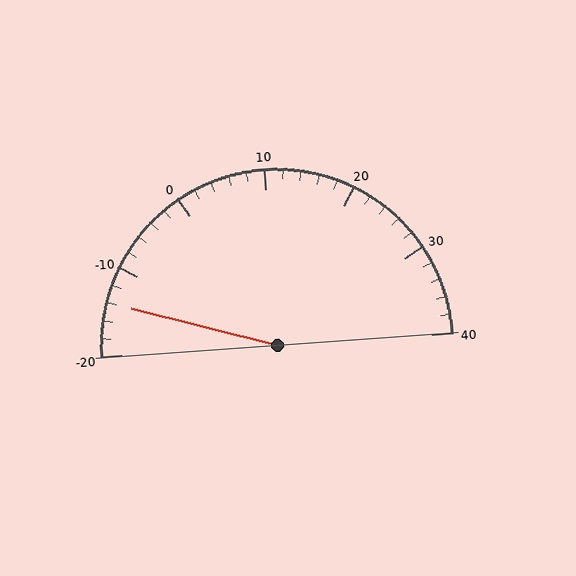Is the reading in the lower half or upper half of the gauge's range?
The reading is in the lower half of the range (-20 to 40).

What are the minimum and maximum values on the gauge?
The gauge ranges from -20 to 40.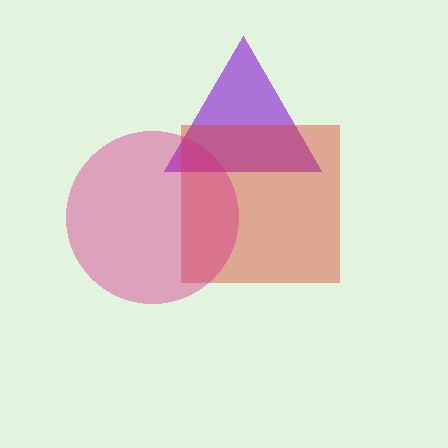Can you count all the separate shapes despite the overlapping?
Yes, there are 3 separate shapes.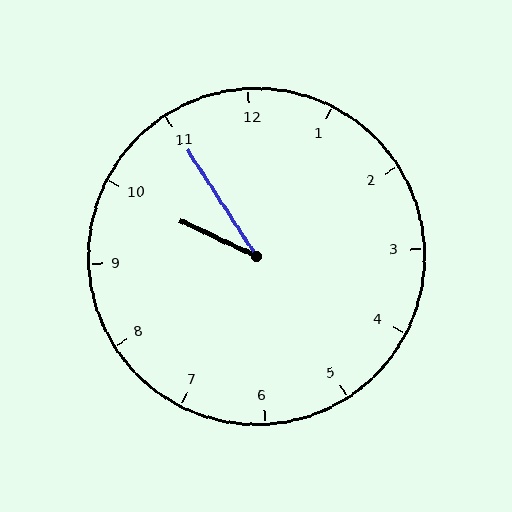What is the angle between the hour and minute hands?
Approximately 32 degrees.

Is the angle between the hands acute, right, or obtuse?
It is acute.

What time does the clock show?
9:55.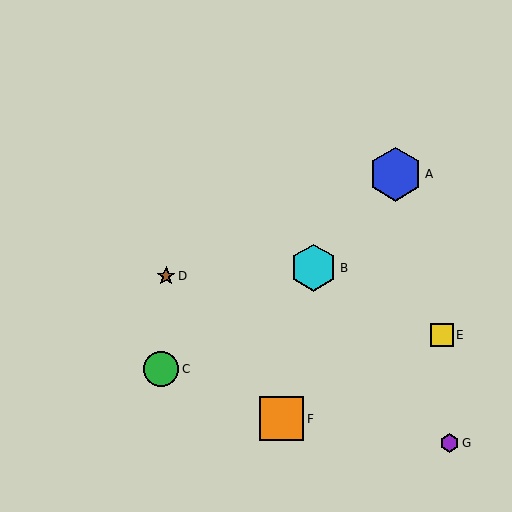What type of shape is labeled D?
Shape D is a brown star.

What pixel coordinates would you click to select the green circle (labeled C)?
Click at (161, 369) to select the green circle C.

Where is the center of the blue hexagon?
The center of the blue hexagon is at (395, 174).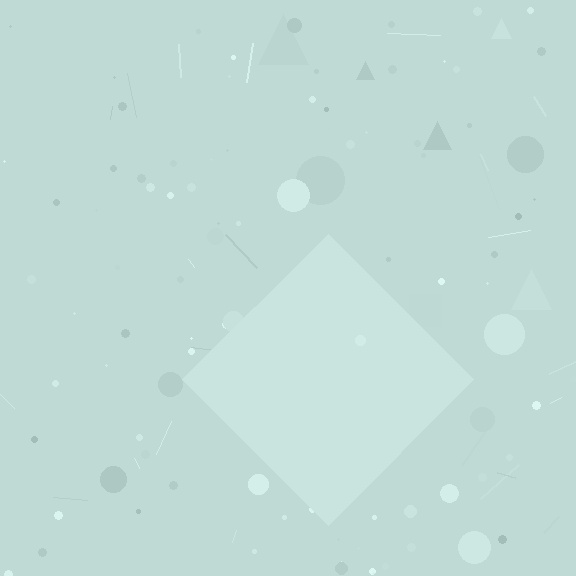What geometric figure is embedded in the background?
A diamond is embedded in the background.